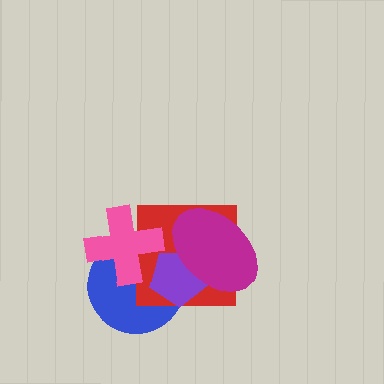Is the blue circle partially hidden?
Yes, it is partially covered by another shape.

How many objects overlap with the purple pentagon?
3 objects overlap with the purple pentagon.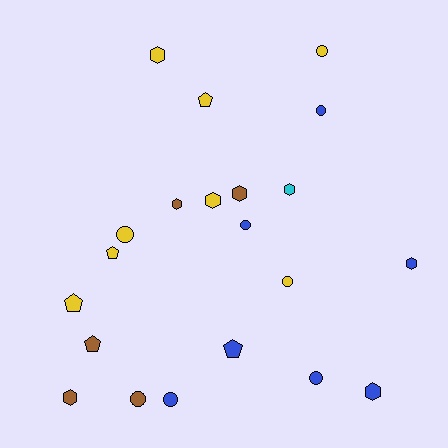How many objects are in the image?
There are 21 objects.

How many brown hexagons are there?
There are 3 brown hexagons.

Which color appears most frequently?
Yellow, with 8 objects.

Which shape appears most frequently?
Circle, with 8 objects.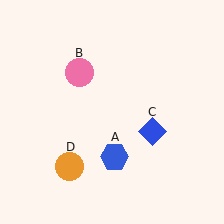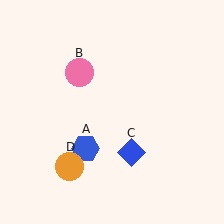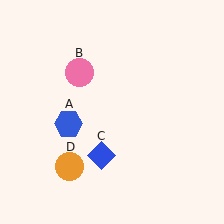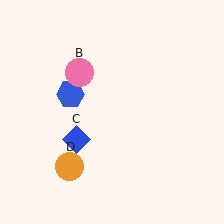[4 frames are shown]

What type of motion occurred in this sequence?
The blue hexagon (object A), blue diamond (object C) rotated clockwise around the center of the scene.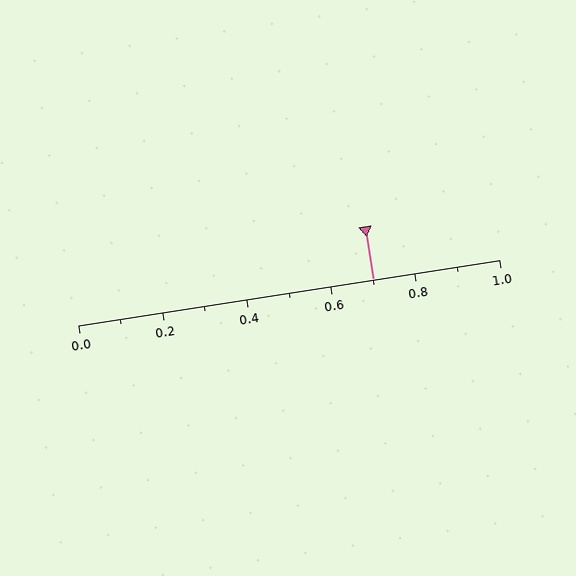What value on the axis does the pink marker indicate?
The marker indicates approximately 0.7.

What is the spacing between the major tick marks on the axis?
The major ticks are spaced 0.2 apart.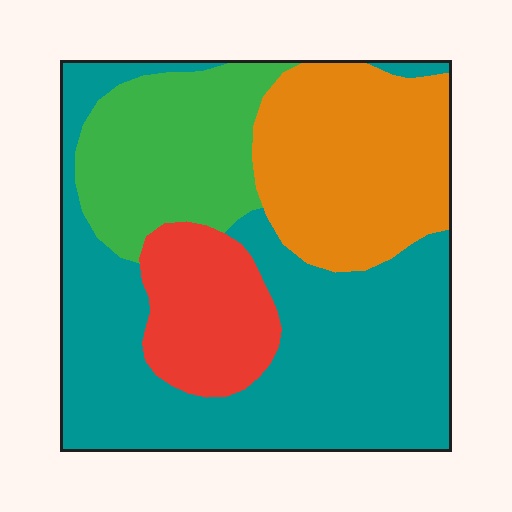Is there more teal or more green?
Teal.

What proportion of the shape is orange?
Orange takes up about one quarter (1/4) of the shape.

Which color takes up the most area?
Teal, at roughly 45%.